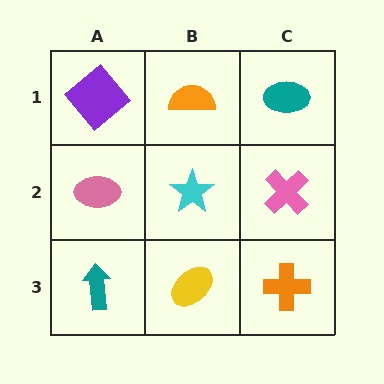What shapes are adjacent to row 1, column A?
A pink ellipse (row 2, column A), an orange semicircle (row 1, column B).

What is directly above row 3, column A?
A pink ellipse.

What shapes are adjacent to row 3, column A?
A pink ellipse (row 2, column A), a yellow ellipse (row 3, column B).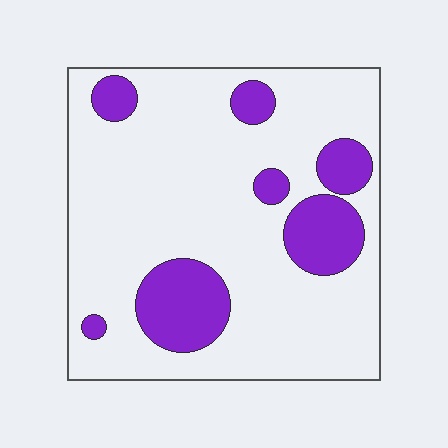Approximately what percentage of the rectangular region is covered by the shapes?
Approximately 20%.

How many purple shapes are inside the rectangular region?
7.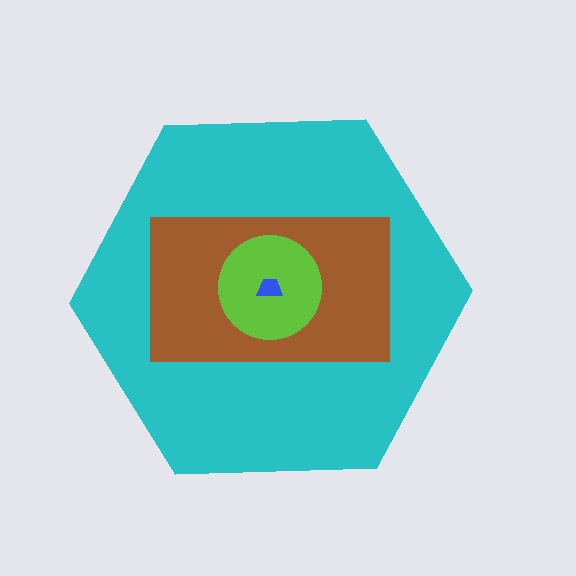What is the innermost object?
The blue trapezoid.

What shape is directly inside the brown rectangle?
The lime circle.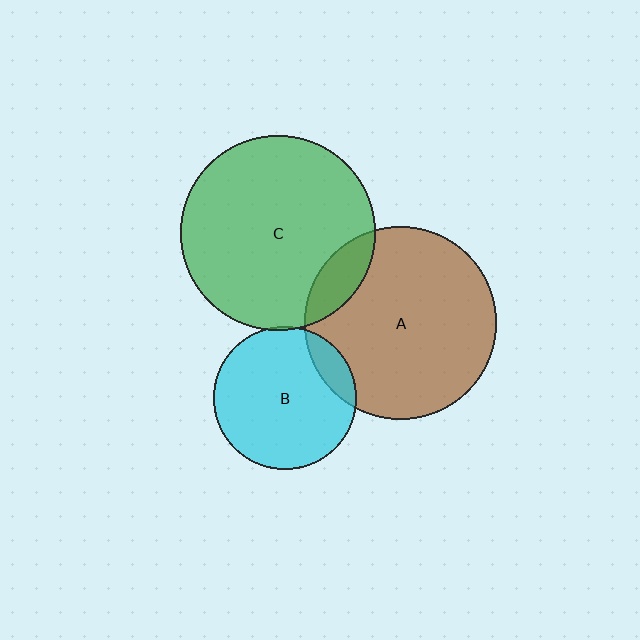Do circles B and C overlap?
Yes.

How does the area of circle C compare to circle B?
Approximately 1.9 times.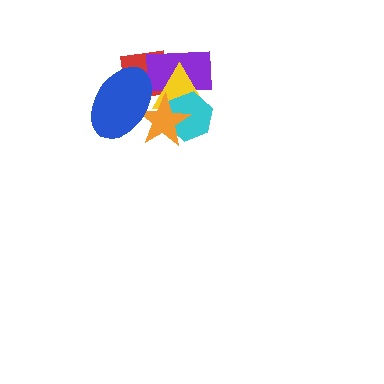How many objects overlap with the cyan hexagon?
3 objects overlap with the cyan hexagon.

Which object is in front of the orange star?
The blue ellipse is in front of the orange star.